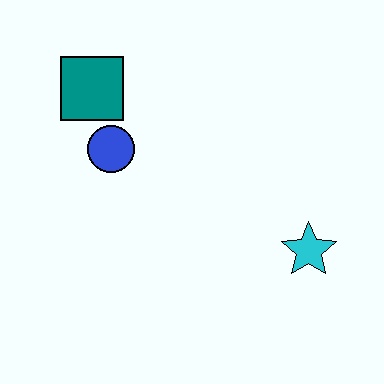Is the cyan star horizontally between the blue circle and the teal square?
No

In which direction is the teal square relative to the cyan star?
The teal square is to the left of the cyan star.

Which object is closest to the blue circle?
The teal square is closest to the blue circle.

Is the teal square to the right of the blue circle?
No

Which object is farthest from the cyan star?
The teal square is farthest from the cyan star.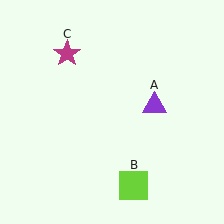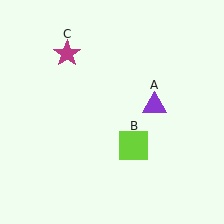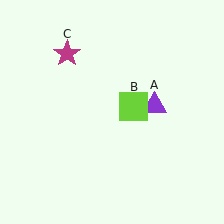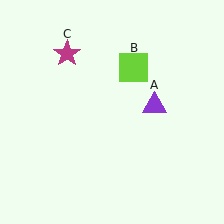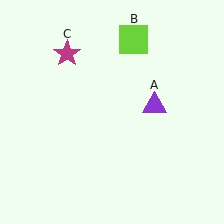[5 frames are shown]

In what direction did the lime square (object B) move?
The lime square (object B) moved up.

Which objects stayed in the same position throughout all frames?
Purple triangle (object A) and magenta star (object C) remained stationary.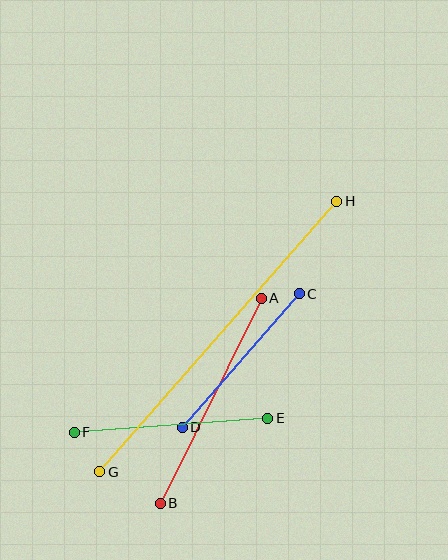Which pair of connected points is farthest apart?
Points G and H are farthest apart.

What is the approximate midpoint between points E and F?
The midpoint is at approximately (171, 425) pixels.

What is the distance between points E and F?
The distance is approximately 194 pixels.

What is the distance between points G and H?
The distance is approximately 360 pixels.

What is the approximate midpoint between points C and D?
The midpoint is at approximately (241, 361) pixels.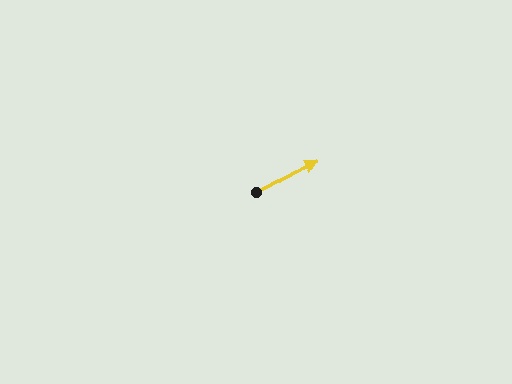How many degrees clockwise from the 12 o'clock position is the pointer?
Approximately 61 degrees.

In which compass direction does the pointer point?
Northeast.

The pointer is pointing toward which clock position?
Roughly 2 o'clock.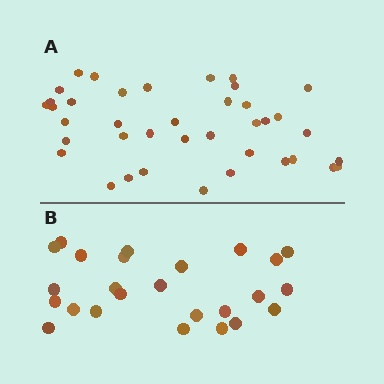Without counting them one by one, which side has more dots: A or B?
Region A (the top region) has more dots.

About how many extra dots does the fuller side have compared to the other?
Region A has approximately 15 more dots than region B.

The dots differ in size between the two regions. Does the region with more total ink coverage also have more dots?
No. Region B has more total ink coverage because its dots are larger, but region A actually contains more individual dots. Total area can be misleading — the number of items is what matters here.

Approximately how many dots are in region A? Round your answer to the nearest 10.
About 40 dots. (The exact count is 39, which rounds to 40.)